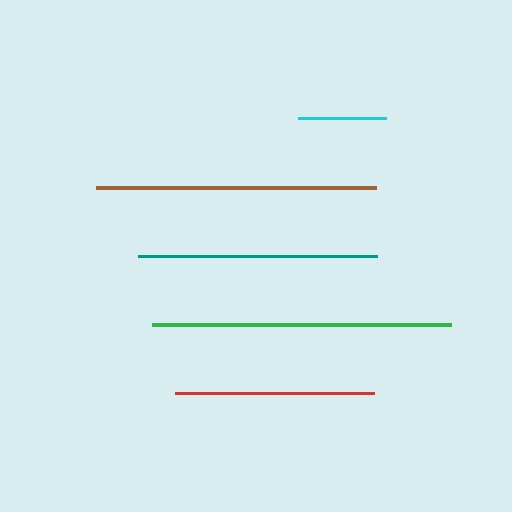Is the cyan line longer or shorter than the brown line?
The brown line is longer than the cyan line.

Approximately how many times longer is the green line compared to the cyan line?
The green line is approximately 3.4 times the length of the cyan line.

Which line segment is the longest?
The green line is the longest at approximately 299 pixels.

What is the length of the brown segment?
The brown segment is approximately 280 pixels long.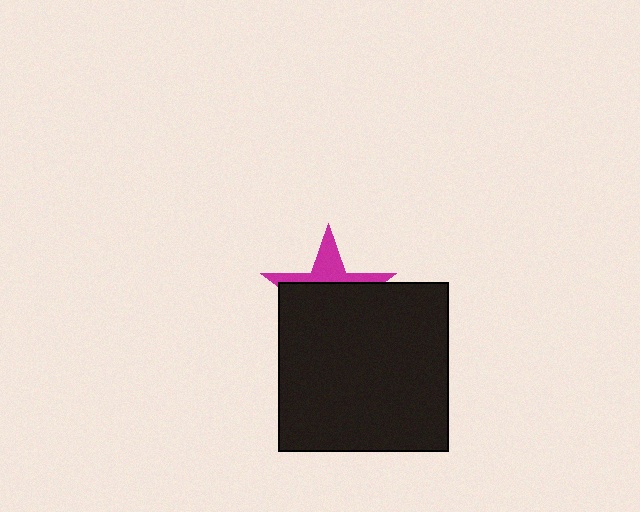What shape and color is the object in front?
The object in front is a black square.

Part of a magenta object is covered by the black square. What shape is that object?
It is a star.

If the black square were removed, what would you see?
You would see the complete magenta star.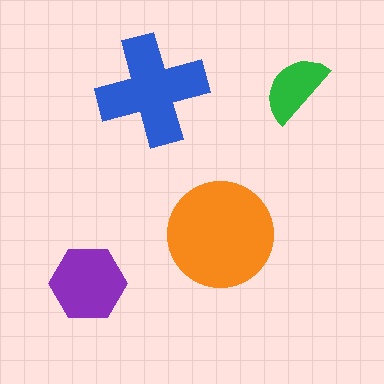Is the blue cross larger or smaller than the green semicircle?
Larger.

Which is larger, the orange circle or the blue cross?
The orange circle.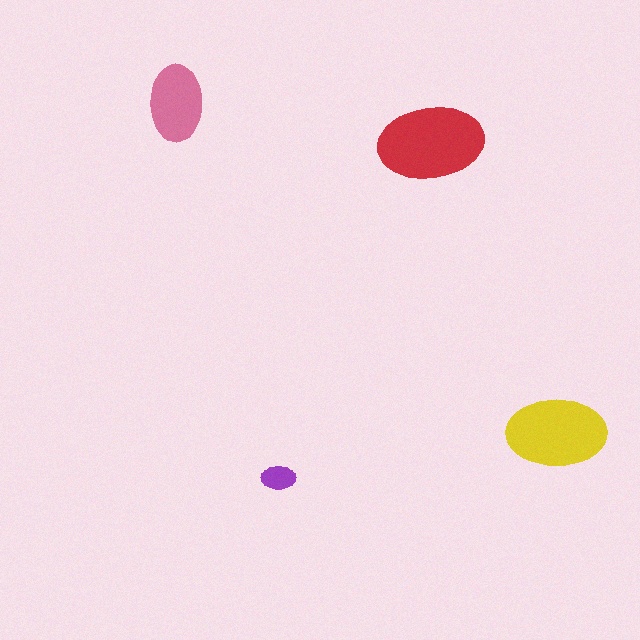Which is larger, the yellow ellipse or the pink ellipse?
The yellow one.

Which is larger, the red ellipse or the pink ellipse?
The red one.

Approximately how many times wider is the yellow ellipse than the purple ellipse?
About 3 times wider.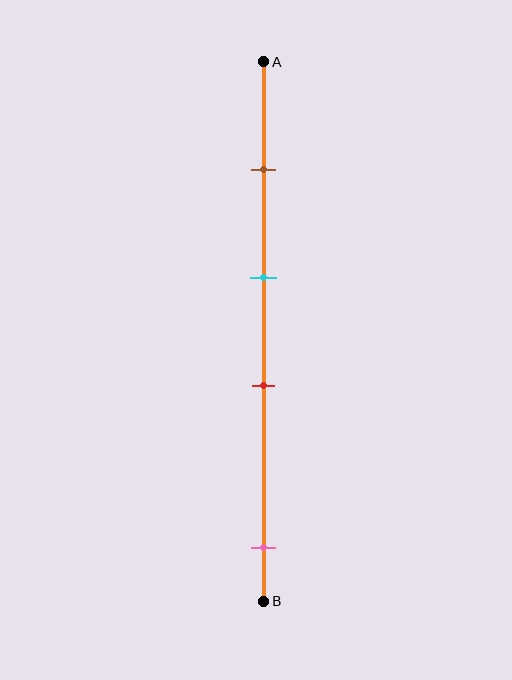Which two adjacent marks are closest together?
The cyan and red marks are the closest adjacent pair.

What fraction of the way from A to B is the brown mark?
The brown mark is approximately 20% (0.2) of the way from A to B.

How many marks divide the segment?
There are 4 marks dividing the segment.